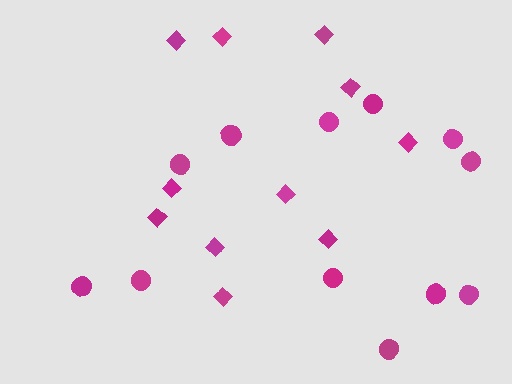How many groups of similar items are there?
There are 2 groups: one group of circles (12) and one group of diamonds (11).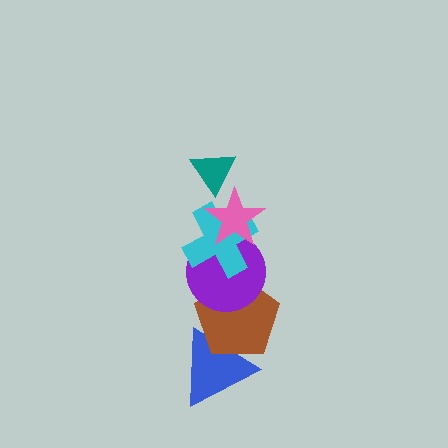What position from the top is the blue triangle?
The blue triangle is 6th from the top.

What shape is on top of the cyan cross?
The pink star is on top of the cyan cross.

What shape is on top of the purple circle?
The cyan cross is on top of the purple circle.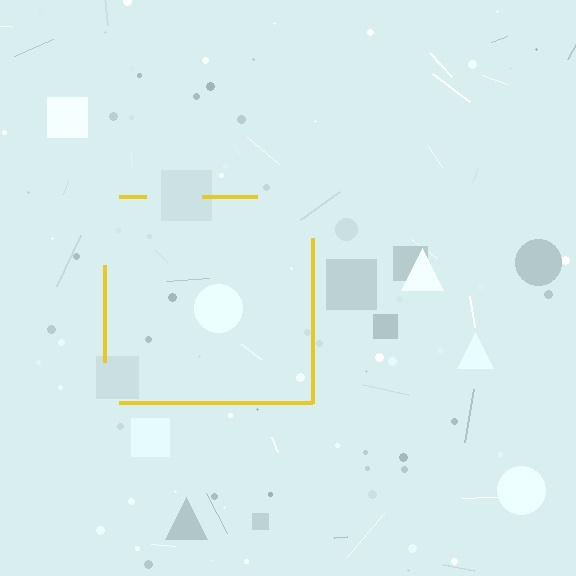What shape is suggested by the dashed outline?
The dashed outline suggests a square.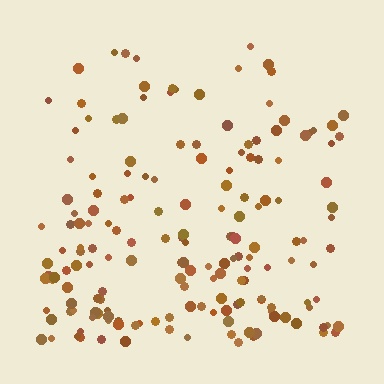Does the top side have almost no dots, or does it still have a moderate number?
Still a moderate number, just noticeably fewer than the bottom.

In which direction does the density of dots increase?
From top to bottom, with the bottom side densest.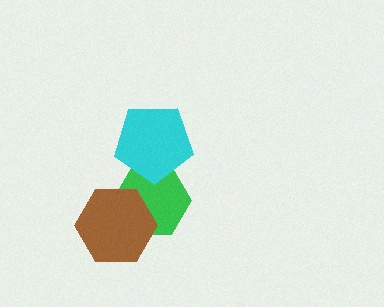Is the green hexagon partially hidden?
Yes, it is partially covered by another shape.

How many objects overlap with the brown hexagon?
1 object overlaps with the brown hexagon.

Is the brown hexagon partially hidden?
No, no other shape covers it.